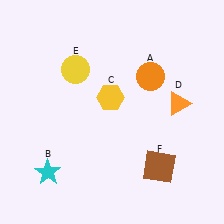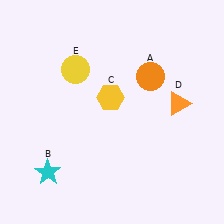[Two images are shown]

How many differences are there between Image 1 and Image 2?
There is 1 difference between the two images.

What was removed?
The brown square (F) was removed in Image 2.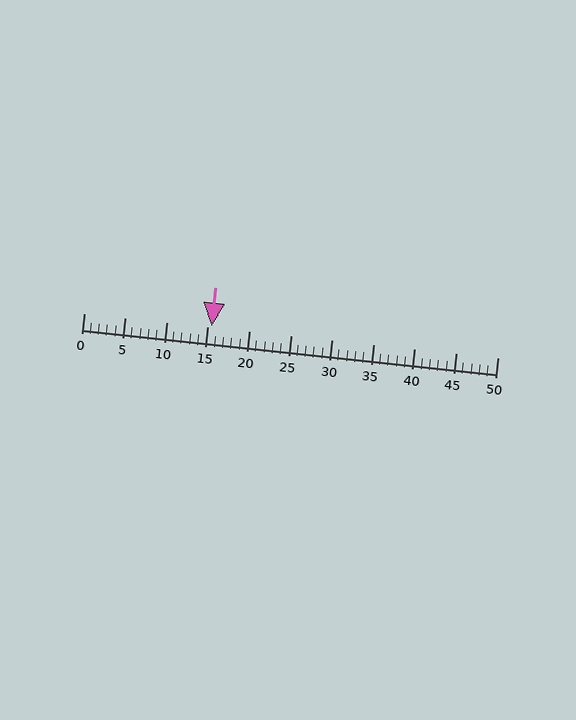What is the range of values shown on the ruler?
The ruler shows values from 0 to 50.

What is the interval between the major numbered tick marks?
The major tick marks are spaced 5 units apart.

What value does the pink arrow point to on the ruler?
The pink arrow points to approximately 16.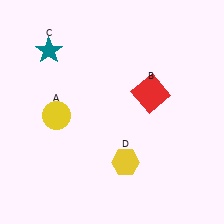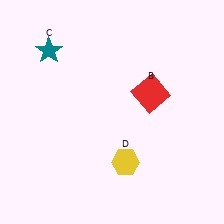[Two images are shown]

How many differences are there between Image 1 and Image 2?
There is 1 difference between the two images.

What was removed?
The yellow circle (A) was removed in Image 2.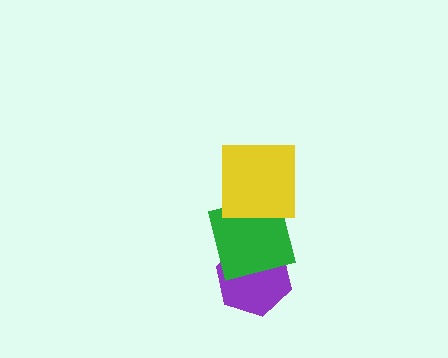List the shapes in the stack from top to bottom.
From top to bottom: the yellow square, the green square, the purple hexagon.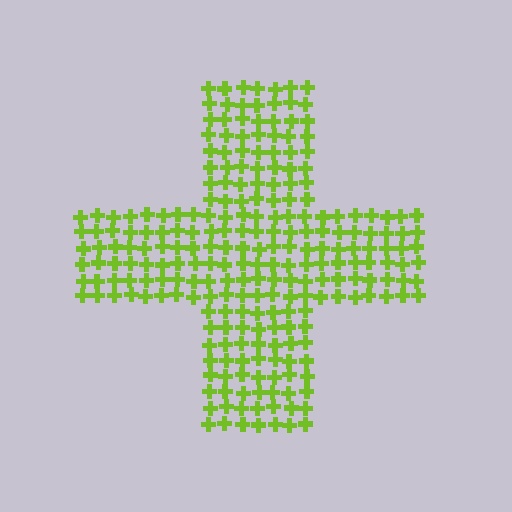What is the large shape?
The large shape is a cross.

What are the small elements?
The small elements are crosses.